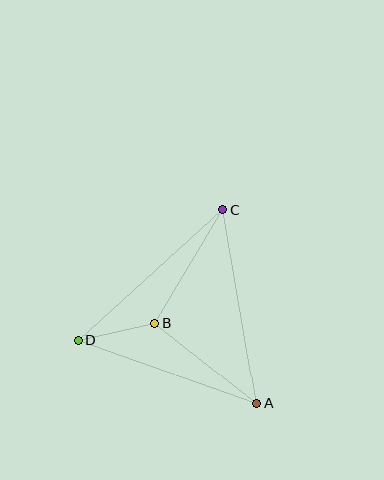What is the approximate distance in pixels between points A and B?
The distance between A and B is approximately 129 pixels.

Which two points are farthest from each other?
Points A and C are farthest from each other.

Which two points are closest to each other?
Points B and D are closest to each other.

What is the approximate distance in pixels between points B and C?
The distance between B and C is approximately 133 pixels.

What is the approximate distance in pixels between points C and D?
The distance between C and D is approximately 195 pixels.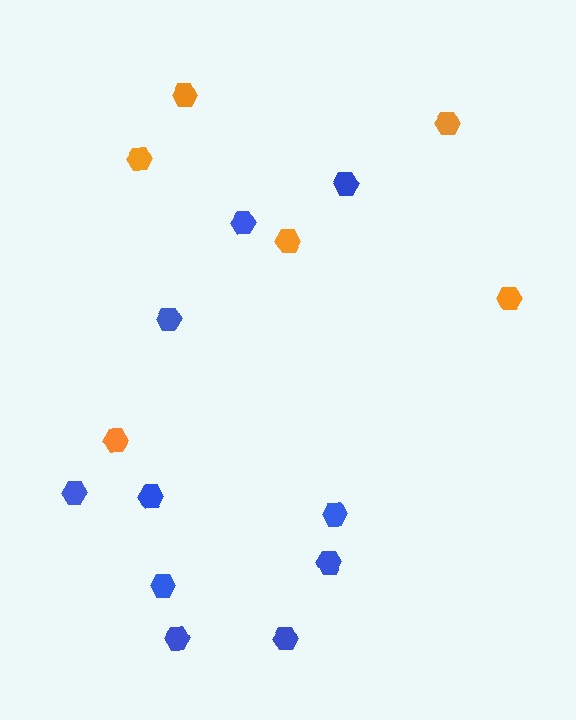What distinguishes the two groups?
There are 2 groups: one group of blue hexagons (10) and one group of orange hexagons (6).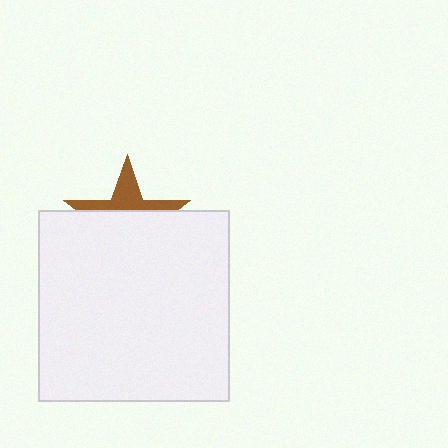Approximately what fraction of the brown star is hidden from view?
Roughly 65% of the brown star is hidden behind the white square.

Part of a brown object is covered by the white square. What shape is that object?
It is a star.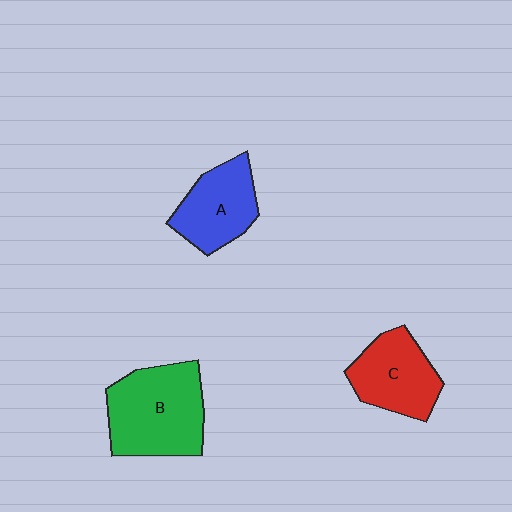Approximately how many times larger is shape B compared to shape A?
Approximately 1.4 times.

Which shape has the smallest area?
Shape A (blue).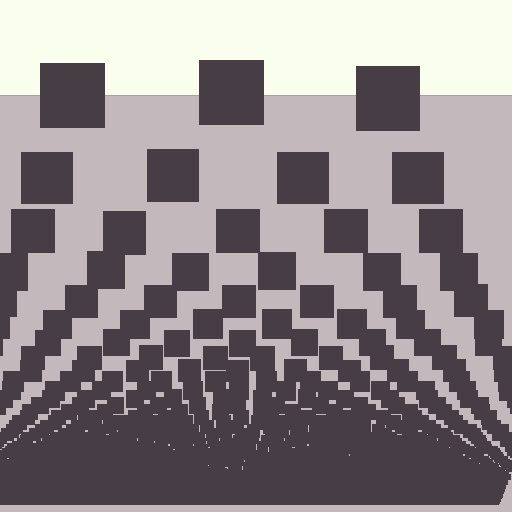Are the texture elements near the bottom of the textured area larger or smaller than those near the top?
Smaller. The gradient is inverted — elements near the bottom are smaller and denser.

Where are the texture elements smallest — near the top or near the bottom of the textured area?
Near the bottom.